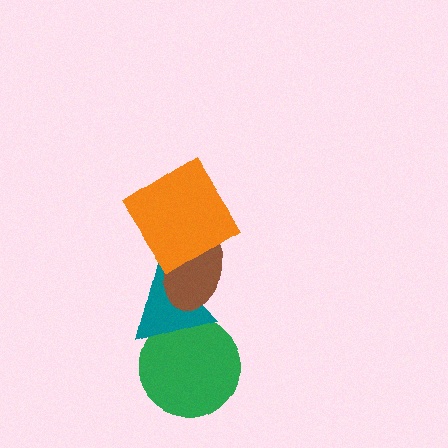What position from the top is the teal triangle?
The teal triangle is 3rd from the top.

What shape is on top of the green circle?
The teal triangle is on top of the green circle.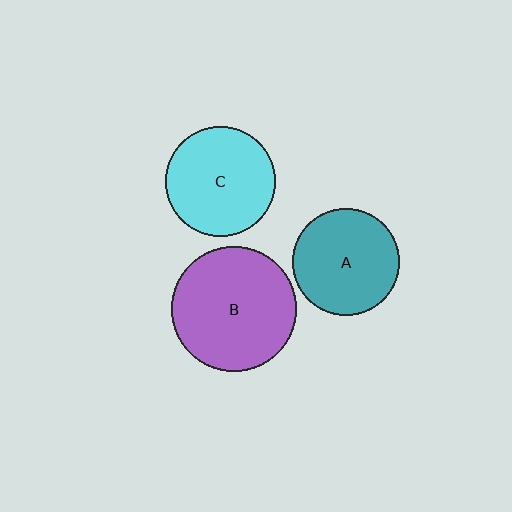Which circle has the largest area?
Circle B (purple).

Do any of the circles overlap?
No, none of the circles overlap.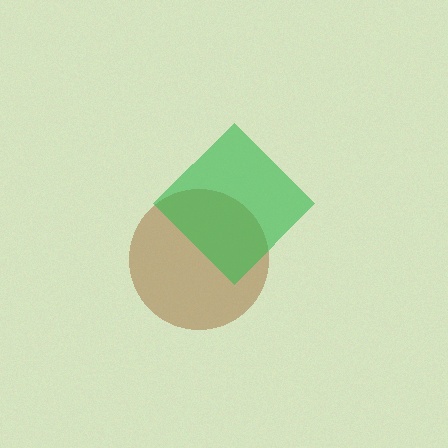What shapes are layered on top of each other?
The layered shapes are: a brown circle, a green diamond.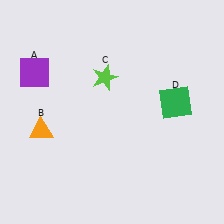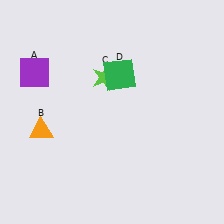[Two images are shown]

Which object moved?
The green square (D) moved left.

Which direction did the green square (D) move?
The green square (D) moved left.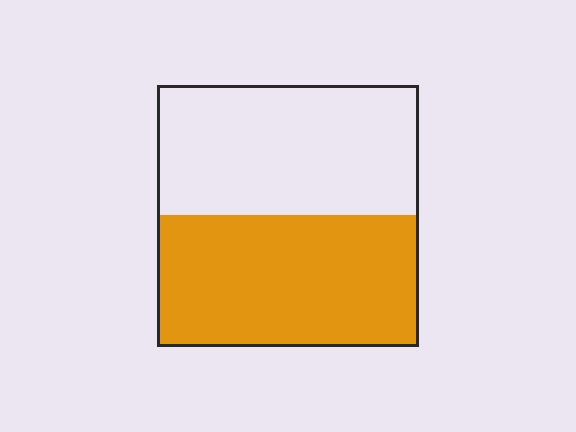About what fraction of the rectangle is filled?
About one half (1/2).